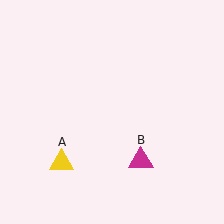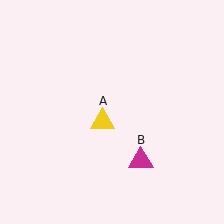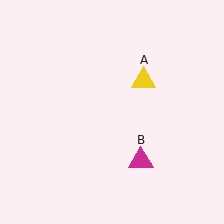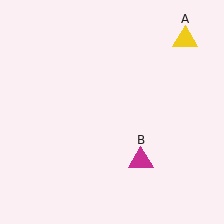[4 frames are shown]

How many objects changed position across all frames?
1 object changed position: yellow triangle (object A).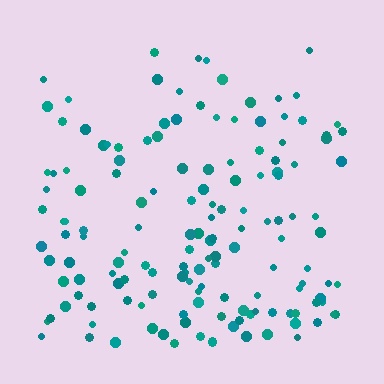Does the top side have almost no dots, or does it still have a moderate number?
Still a moderate number, just noticeably fewer than the bottom.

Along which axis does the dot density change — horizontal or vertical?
Vertical.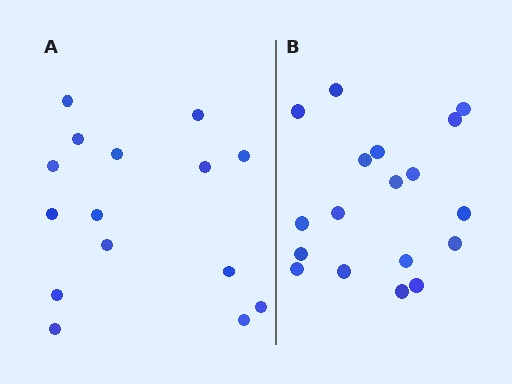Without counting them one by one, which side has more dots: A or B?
Region B (the right region) has more dots.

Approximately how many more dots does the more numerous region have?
Region B has just a few more — roughly 2 or 3 more dots than region A.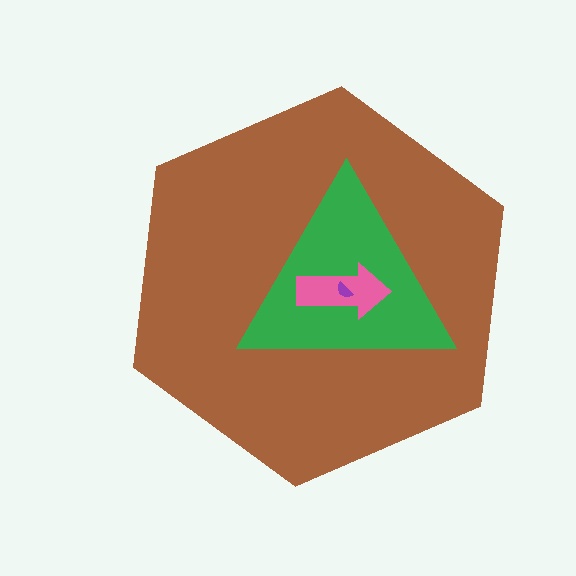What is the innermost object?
The purple semicircle.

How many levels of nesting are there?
4.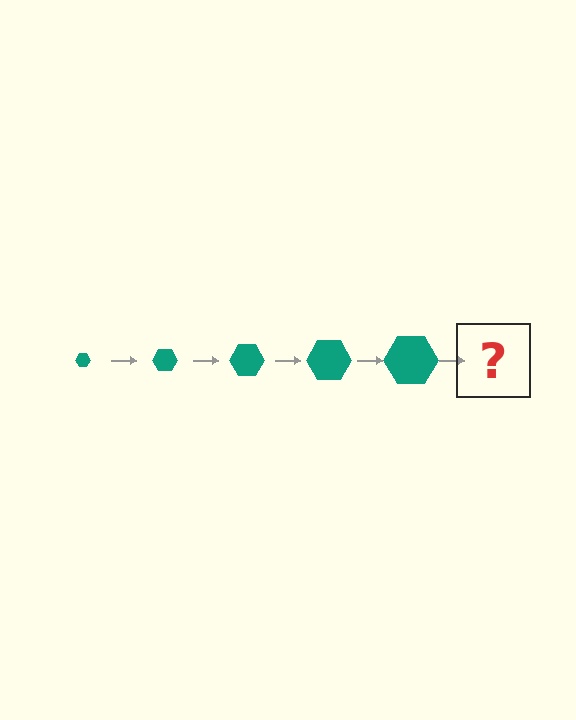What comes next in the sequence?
The next element should be a teal hexagon, larger than the previous one.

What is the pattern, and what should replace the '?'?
The pattern is that the hexagon gets progressively larger each step. The '?' should be a teal hexagon, larger than the previous one.